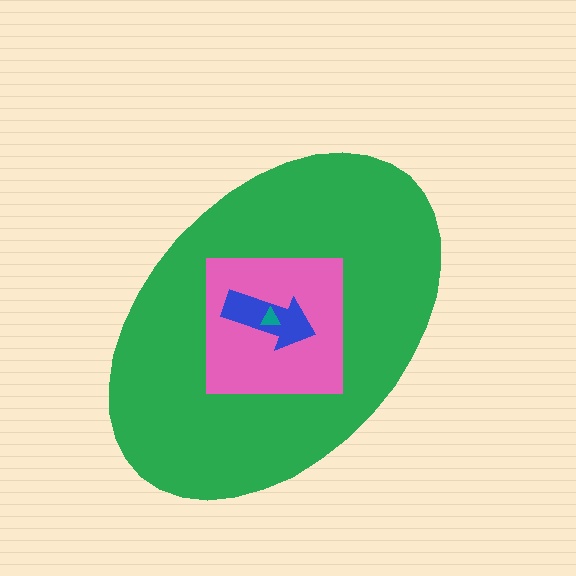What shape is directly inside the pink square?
The blue arrow.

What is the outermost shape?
The green ellipse.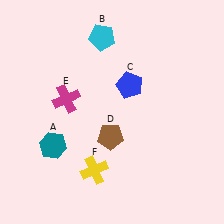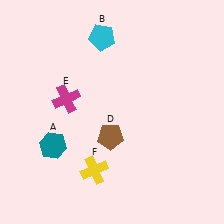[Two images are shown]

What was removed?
The blue pentagon (C) was removed in Image 2.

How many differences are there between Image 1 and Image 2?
There is 1 difference between the two images.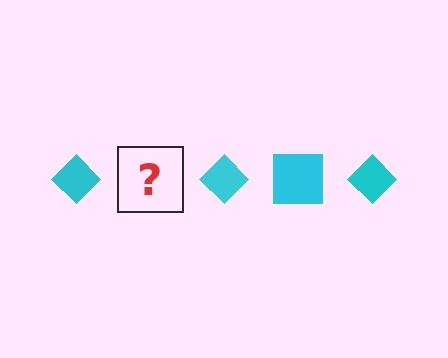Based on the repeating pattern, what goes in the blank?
The blank should be a cyan square.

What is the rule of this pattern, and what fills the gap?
The rule is that the pattern cycles through diamond, square shapes in cyan. The gap should be filled with a cyan square.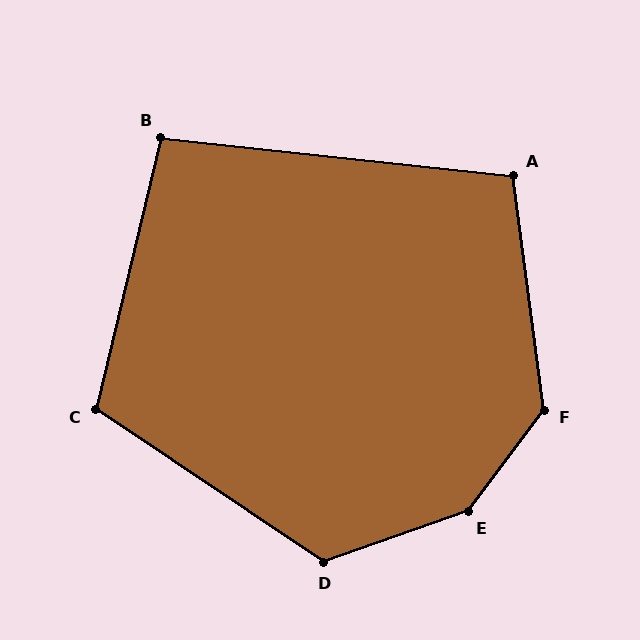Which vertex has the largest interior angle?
E, at approximately 146 degrees.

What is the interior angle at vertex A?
Approximately 103 degrees (obtuse).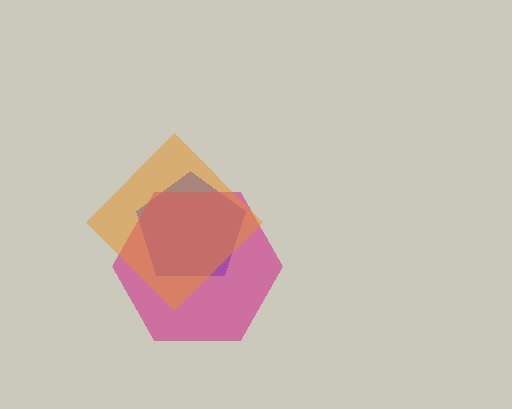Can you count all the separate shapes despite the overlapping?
Yes, there are 3 separate shapes.